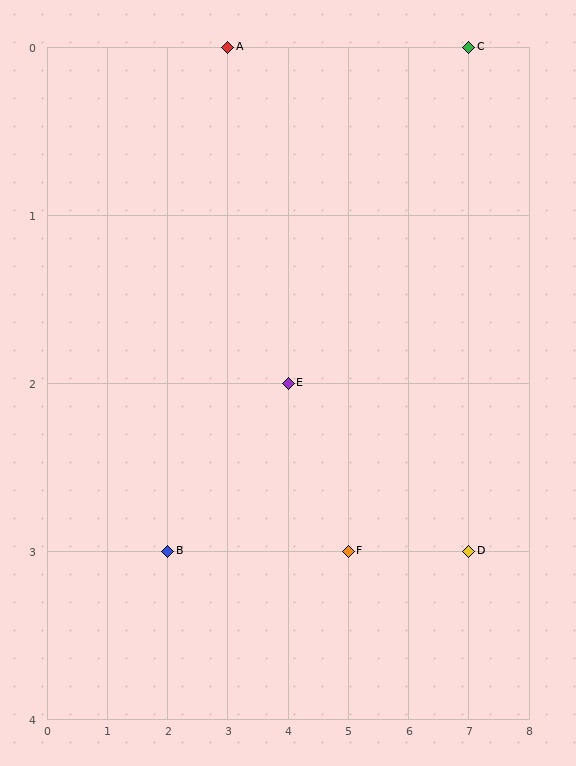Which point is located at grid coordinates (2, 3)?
Point B is at (2, 3).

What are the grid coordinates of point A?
Point A is at grid coordinates (3, 0).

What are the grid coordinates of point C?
Point C is at grid coordinates (7, 0).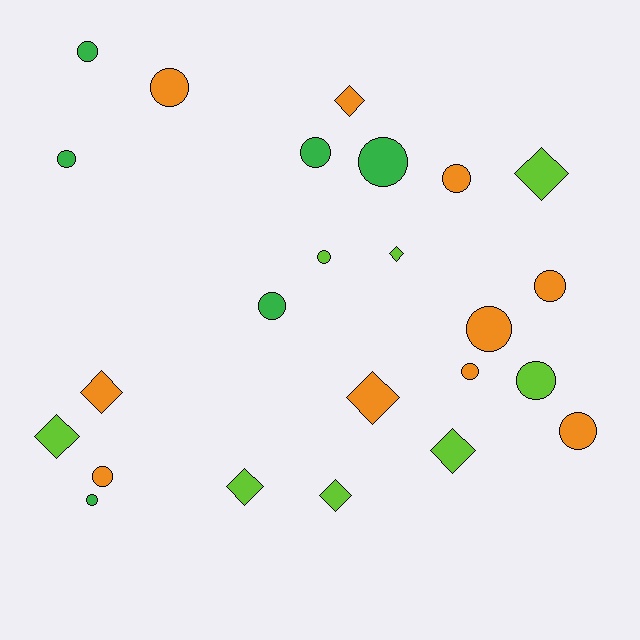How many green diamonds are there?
There are no green diamonds.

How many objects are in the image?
There are 24 objects.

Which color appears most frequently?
Orange, with 10 objects.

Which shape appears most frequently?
Circle, with 15 objects.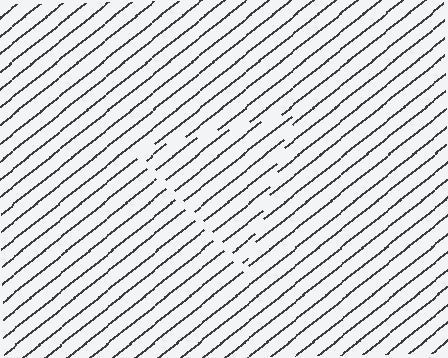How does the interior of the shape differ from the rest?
The interior of the shape contains the same grating, shifted by half a period — the contour is defined by the phase discontinuity where line-ends from the inner and outer gratings abut.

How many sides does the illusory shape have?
3 sides — the line-ends trace a triangle.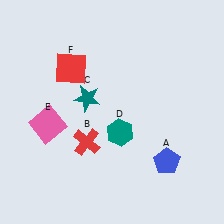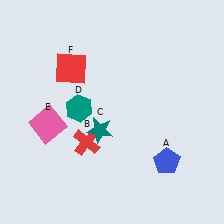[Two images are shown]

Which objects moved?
The objects that moved are: the teal star (C), the teal hexagon (D).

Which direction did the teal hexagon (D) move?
The teal hexagon (D) moved left.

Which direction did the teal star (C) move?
The teal star (C) moved down.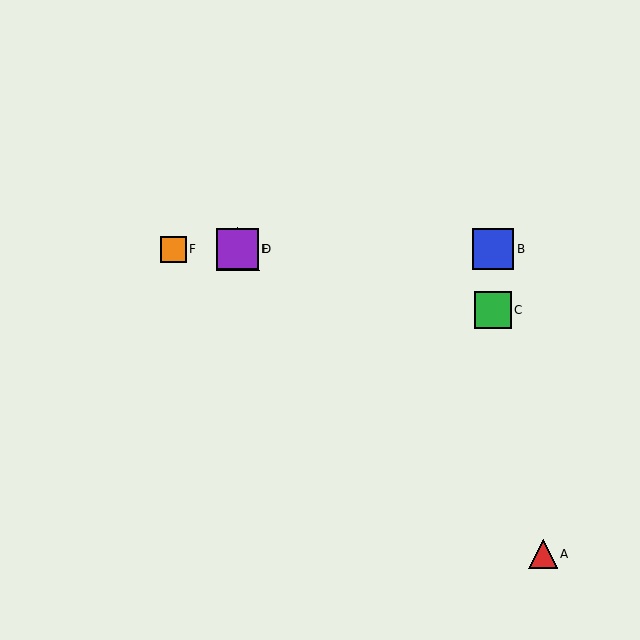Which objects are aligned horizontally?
Objects B, D, E, F are aligned horizontally.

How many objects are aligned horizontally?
4 objects (B, D, E, F) are aligned horizontally.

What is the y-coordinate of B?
Object B is at y≈249.